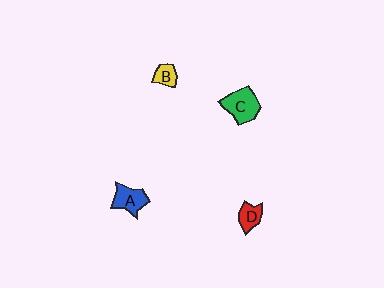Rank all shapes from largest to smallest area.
From largest to smallest: C (green), A (blue), D (red), B (yellow).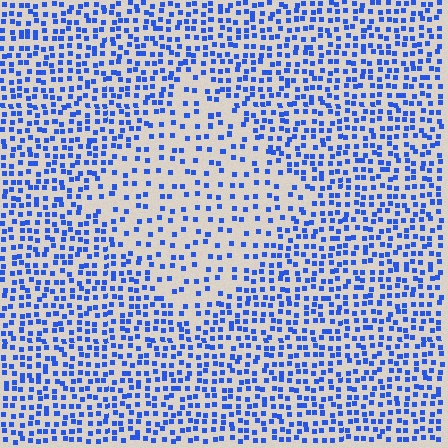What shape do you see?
I see a diamond.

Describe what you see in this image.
The image contains small blue elements arranged at two different densities. A diamond-shaped region is visible where the elements are less densely packed than the surrounding area.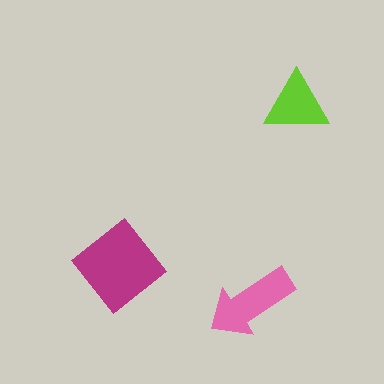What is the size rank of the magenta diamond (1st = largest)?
1st.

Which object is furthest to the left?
The magenta diamond is leftmost.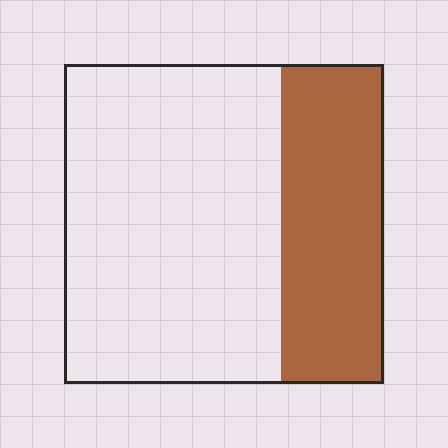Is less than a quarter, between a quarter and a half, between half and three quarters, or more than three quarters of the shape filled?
Between a quarter and a half.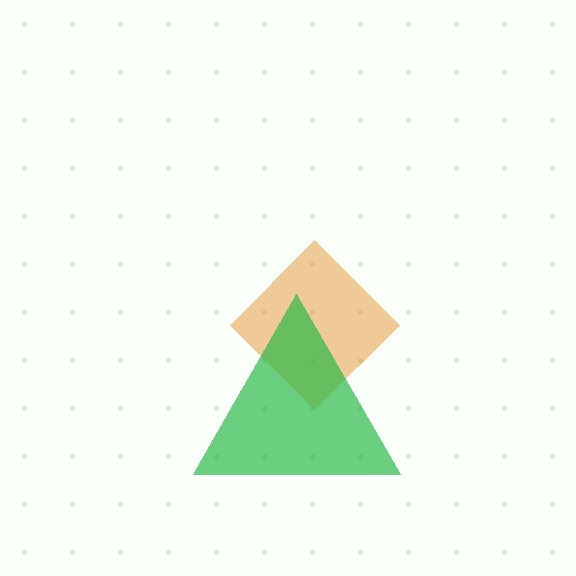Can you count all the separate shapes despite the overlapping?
Yes, there are 2 separate shapes.